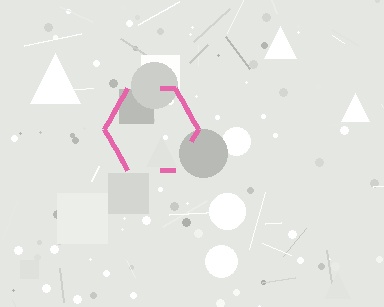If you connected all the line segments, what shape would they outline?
They would outline a hexagon.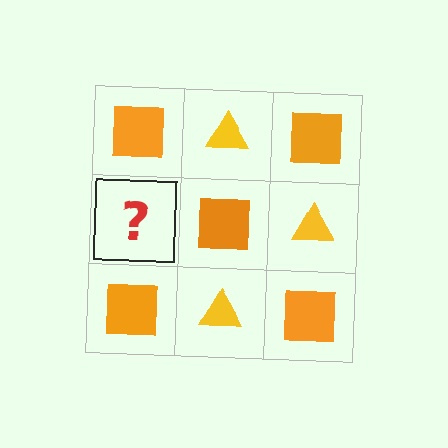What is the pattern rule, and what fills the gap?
The rule is that it alternates orange square and yellow triangle in a checkerboard pattern. The gap should be filled with a yellow triangle.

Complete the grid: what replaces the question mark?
The question mark should be replaced with a yellow triangle.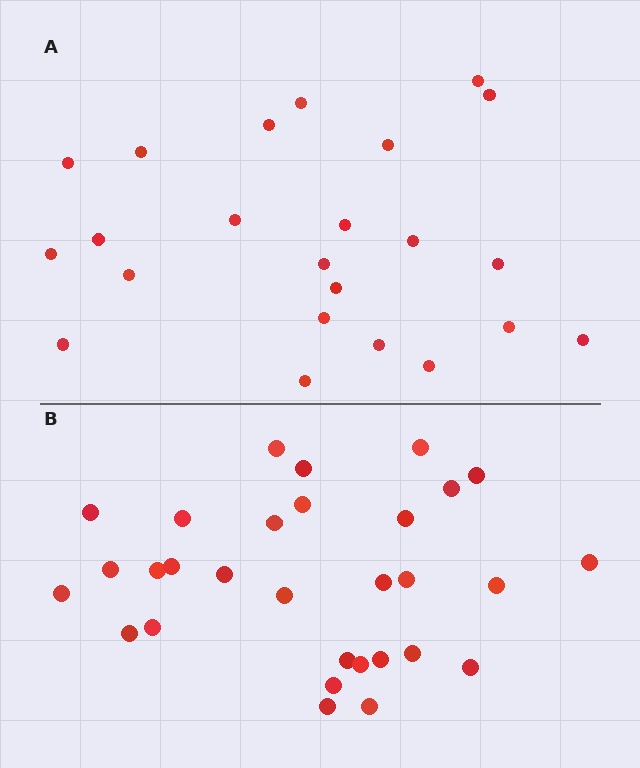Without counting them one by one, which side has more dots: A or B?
Region B (the bottom region) has more dots.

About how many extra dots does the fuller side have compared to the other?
Region B has roughly 8 or so more dots than region A.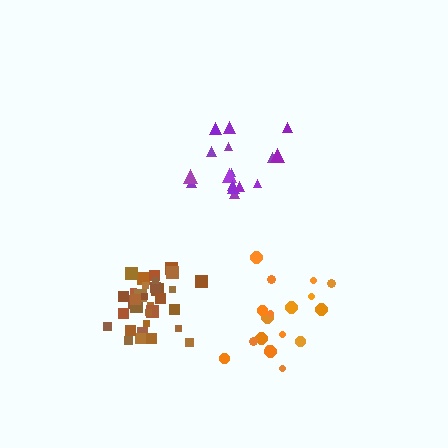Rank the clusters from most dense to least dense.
brown, orange, purple.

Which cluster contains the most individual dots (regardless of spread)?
Brown (35).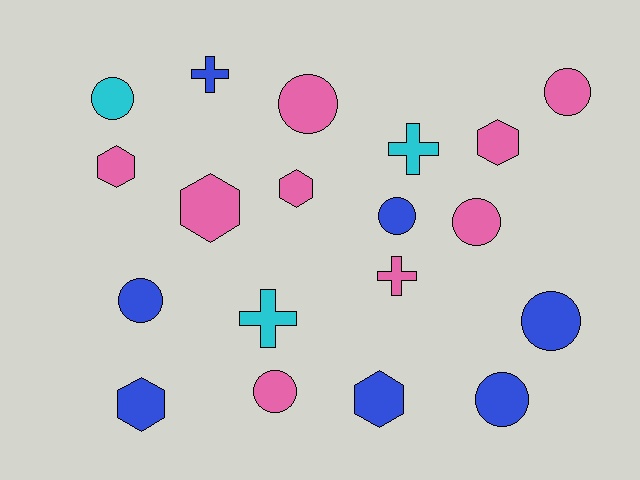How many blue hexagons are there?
There are 2 blue hexagons.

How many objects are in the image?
There are 19 objects.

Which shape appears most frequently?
Circle, with 9 objects.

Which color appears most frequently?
Pink, with 9 objects.